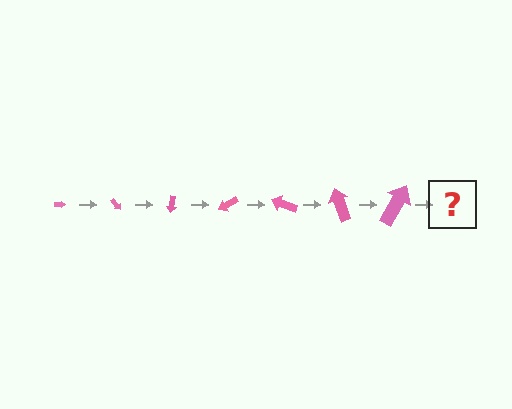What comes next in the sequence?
The next element should be an arrow, larger than the previous one and rotated 350 degrees from the start.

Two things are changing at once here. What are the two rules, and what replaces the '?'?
The two rules are that the arrow grows larger each step and it rotates 50 degrees each step. The '?' should be an arrow, larger than the previous one and rotated 350 degrees from the start.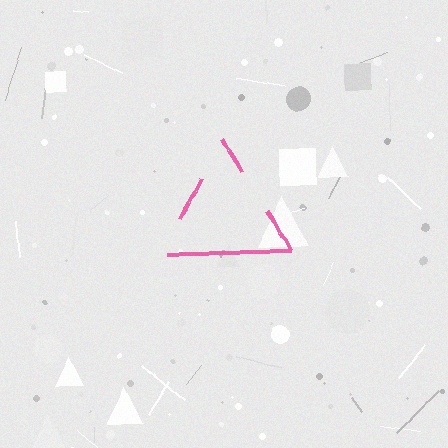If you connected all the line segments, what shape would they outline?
They would outline a triangle.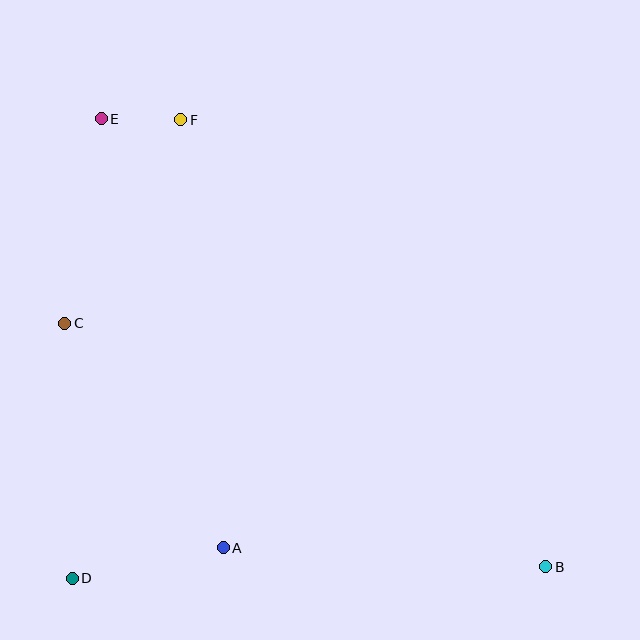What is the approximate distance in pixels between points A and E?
The distance between A and E is approximately 446 pixels.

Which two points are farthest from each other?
Points B and E are farthest from each other.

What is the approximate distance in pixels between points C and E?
The distance between C and E is approximately 208 pixels.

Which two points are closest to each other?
Points E and F are closest to each other.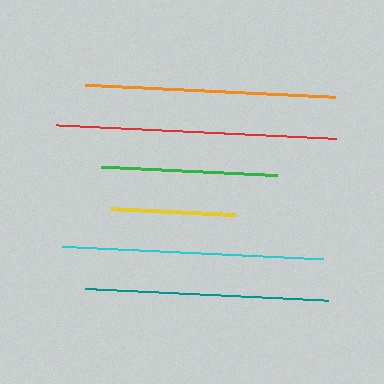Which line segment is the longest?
The red line is the longest at approximately 279 pixels.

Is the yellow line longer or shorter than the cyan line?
The cyan line is longer than the yellow line.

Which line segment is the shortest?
The yellow line is the shortest at approximately 125 pixels.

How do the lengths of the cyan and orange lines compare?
The cyan and orange lines are approximately the same length.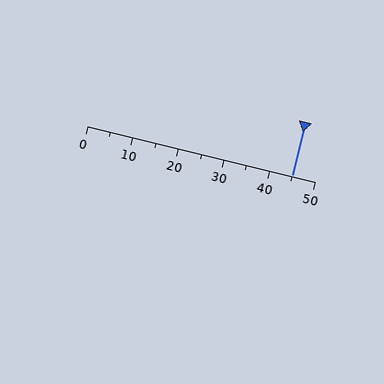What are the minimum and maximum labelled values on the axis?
The axis runs from 0 to 50.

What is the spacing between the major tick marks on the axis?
The major ticks are spaced 10 apart.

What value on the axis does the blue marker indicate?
The marker indicates approximately 45.